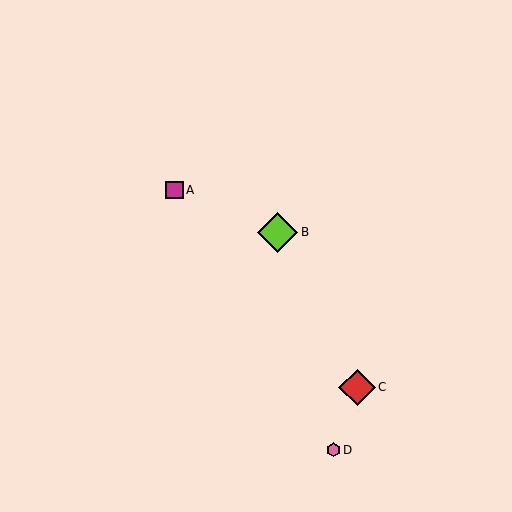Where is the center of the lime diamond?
The center of the lime diamond is at (278, 232).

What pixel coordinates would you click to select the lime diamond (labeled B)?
Click at (278, 232) to select the lime diamond B.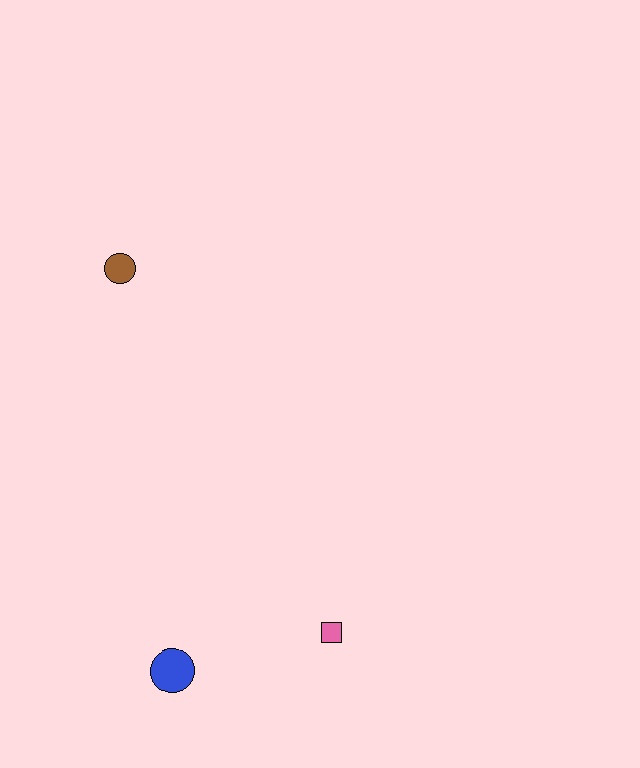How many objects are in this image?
There are 3 objects.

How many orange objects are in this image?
There are no orange objects.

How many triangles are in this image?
There are no triangles.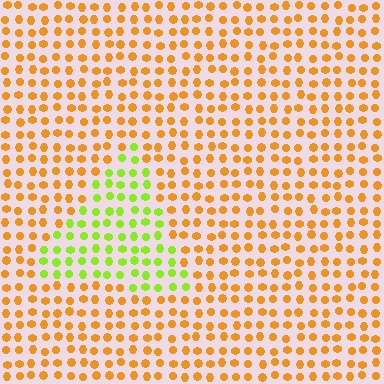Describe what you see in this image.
The image is filled with small orange elements in a uniform arrangement. A triangle-shaped region is visible where the elements are tinted to a slightly different hue, forming a subtle color boundary.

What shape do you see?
I see a triangle.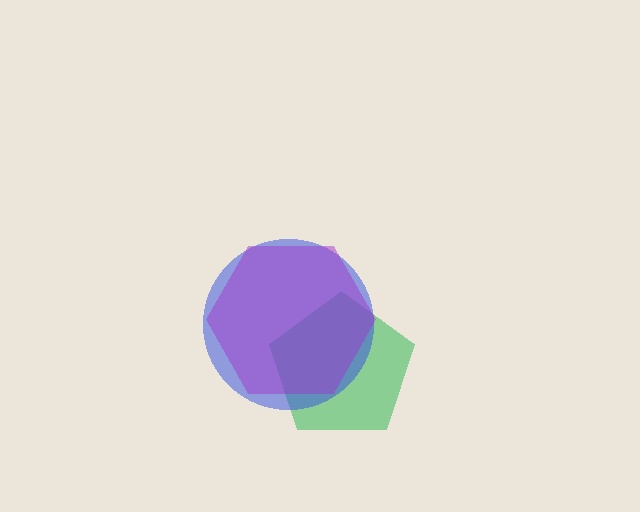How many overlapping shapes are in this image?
There are 3 overlapping shapes in the image.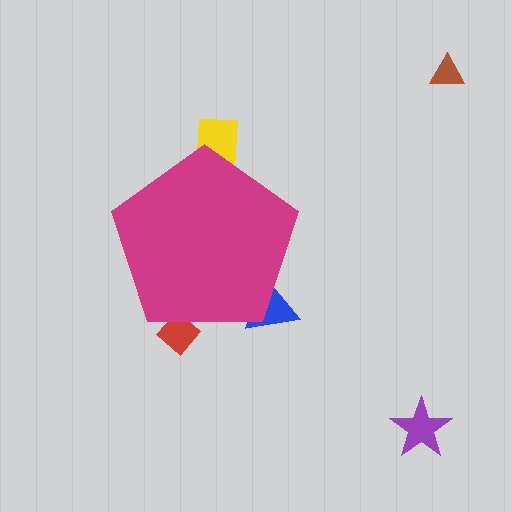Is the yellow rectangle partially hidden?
Yes, the yellow rectangle is partially hidden behind the magenta pentagon.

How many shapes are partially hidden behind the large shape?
3 shapes are partially hidden.